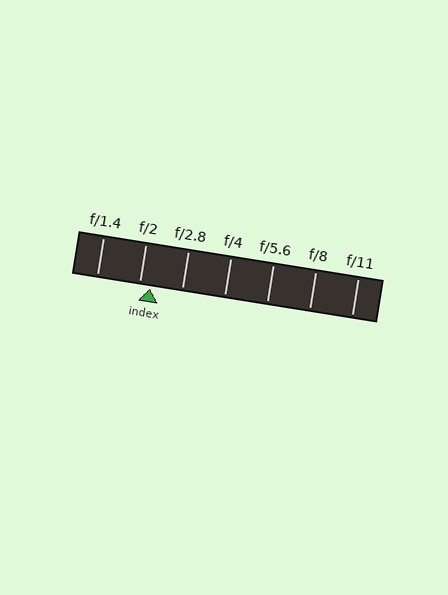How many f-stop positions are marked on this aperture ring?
There are 7 f-stop positions marked.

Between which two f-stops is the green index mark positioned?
The index mark is between f/2 and f/2.8.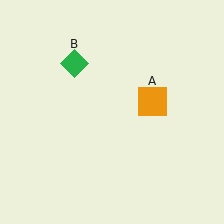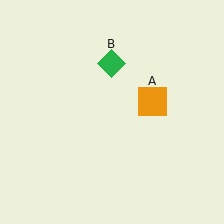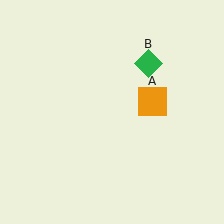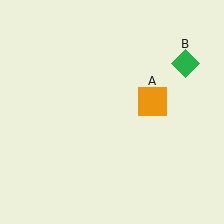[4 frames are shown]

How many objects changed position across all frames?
1 object changed position: green diamond (object B).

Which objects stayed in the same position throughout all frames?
Orange square (object A) remained stationary.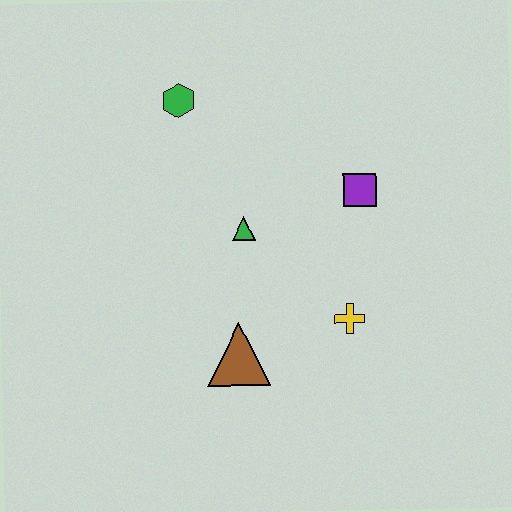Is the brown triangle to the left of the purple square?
Yes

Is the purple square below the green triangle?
No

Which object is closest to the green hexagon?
The green triangle is closest to the green hexagon.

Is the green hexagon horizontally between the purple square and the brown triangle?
No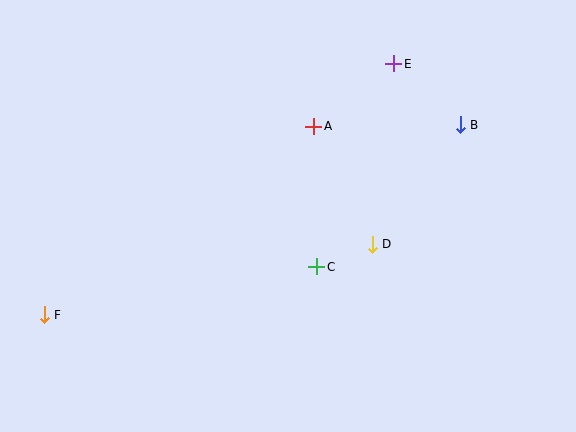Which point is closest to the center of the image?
Point C at (317, 267) is closest to the center.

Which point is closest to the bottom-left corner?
Point F is closest to the bottom-left corner.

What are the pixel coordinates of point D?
Point D is at (372, 244).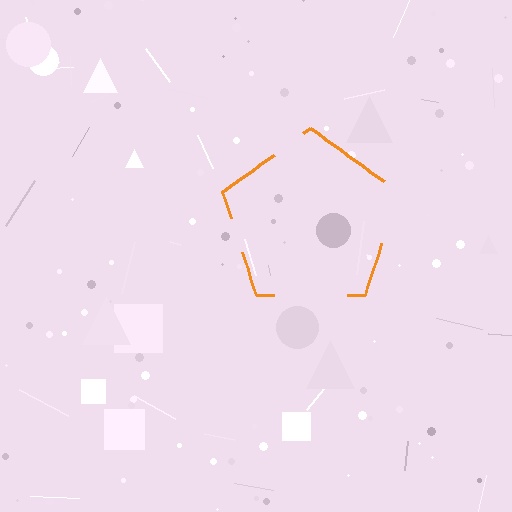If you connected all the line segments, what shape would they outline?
They would outline a pentagon.